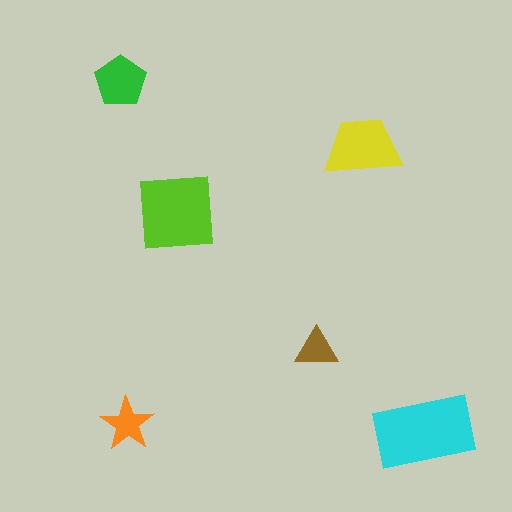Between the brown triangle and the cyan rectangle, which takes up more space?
The cyan rectangle.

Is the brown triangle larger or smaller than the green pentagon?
Smaller.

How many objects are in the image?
There are 6 objects in the image.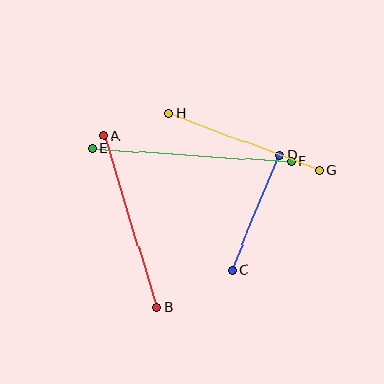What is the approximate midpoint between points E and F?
The midpoint is at approximately (191, 155) pixels.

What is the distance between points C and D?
The distance is approximately 124 pixels.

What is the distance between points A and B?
The distance is approximately 180 pixels.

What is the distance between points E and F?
The distance is approximately 200 pixels.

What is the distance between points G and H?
The distance is approximately 160 pixels.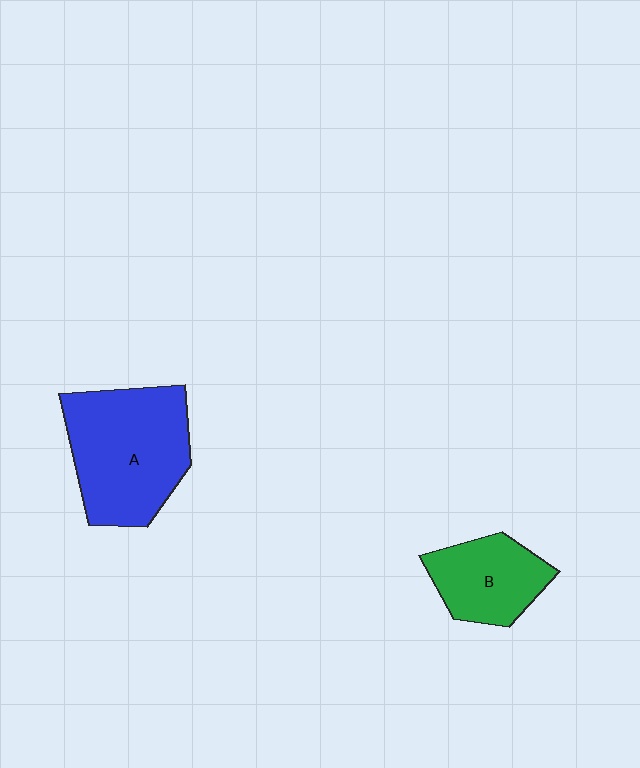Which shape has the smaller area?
Shape B (green).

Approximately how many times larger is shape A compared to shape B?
Approximately 1.7 times.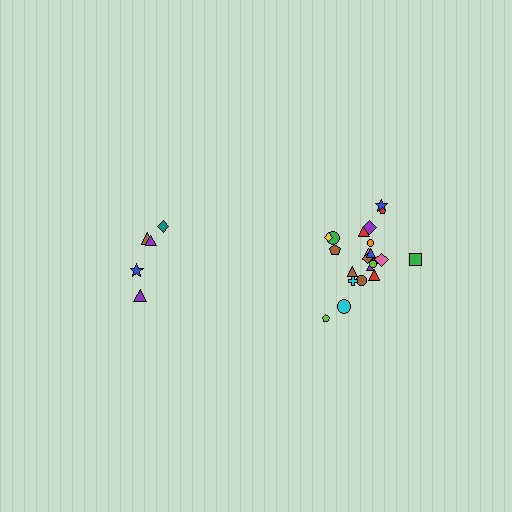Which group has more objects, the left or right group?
The right group.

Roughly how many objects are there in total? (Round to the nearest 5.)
Roughly 25 objects in total.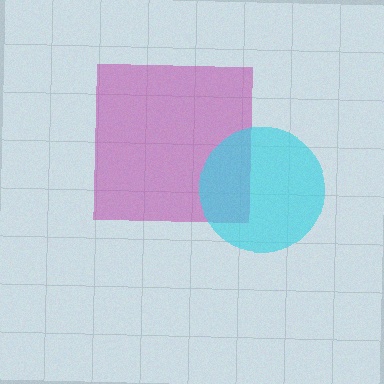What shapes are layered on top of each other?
The layered shapes are: a magenta square, a cyan circle.